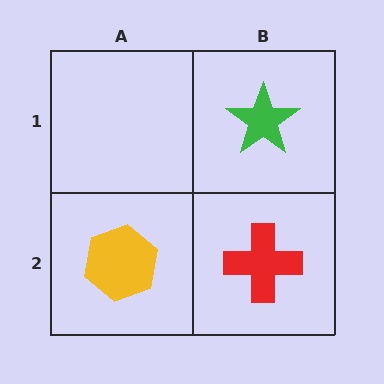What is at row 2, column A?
A yellow hexagon.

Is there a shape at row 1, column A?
No, that cell is empty.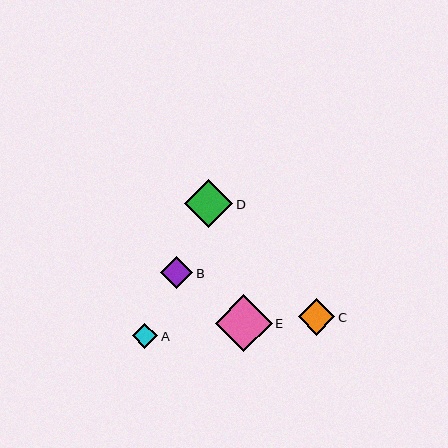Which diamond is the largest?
Diamond E is the largest with a size of approximately 57 pixels.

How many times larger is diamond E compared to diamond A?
Diamond E is approximately 2.3 times the size of diamond A.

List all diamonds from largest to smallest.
From largest to smallest: E, D, C, B, A.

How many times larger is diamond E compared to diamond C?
Diamond E is approximately 1.6 times the size of diamond C.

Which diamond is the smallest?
Diamond A is the smallest with a size of approximately 25 pixels.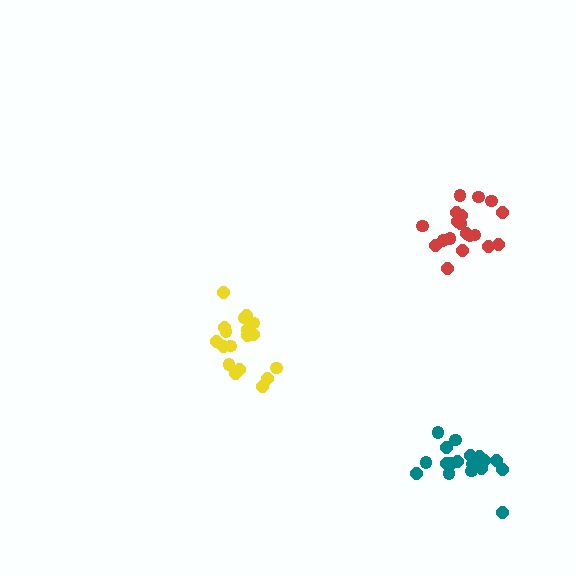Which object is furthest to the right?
The red cluster is rightmost.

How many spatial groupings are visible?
There are 3 spatial groupings.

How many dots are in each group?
Group 1: 19 dots, Group 2: 18 dots, Group 3: 19 dots (56 total).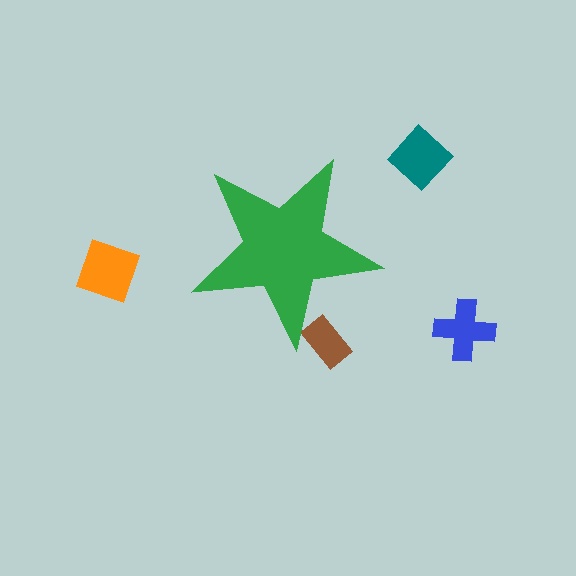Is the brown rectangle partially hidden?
Yes, the brown rectangle is partially hidden behind the green star.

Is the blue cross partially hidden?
No, the blue cross is fully visible.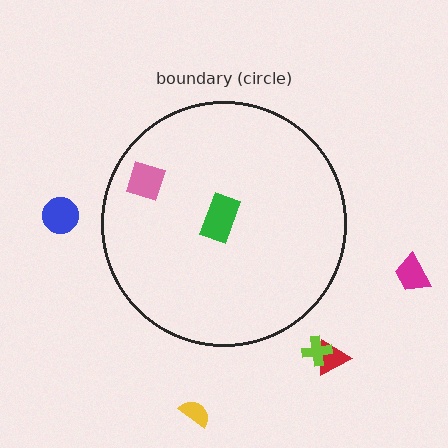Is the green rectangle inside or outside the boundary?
Inside.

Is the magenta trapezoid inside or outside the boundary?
Outside.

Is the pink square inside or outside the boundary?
Inside.